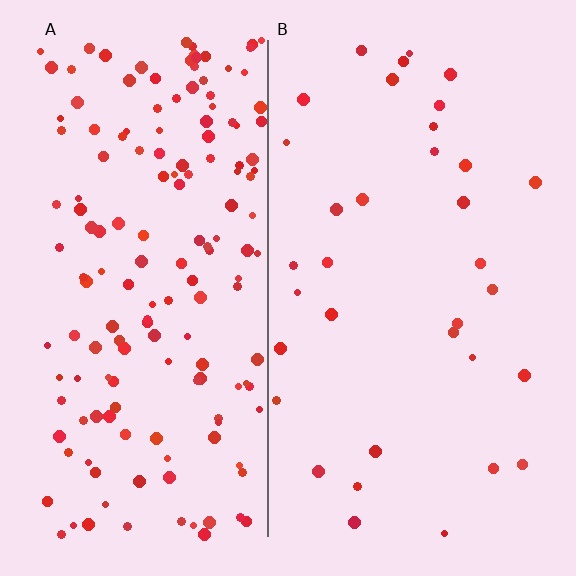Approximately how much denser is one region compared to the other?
Approximately 4.7× — region A over region B.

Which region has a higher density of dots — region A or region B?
A (the left).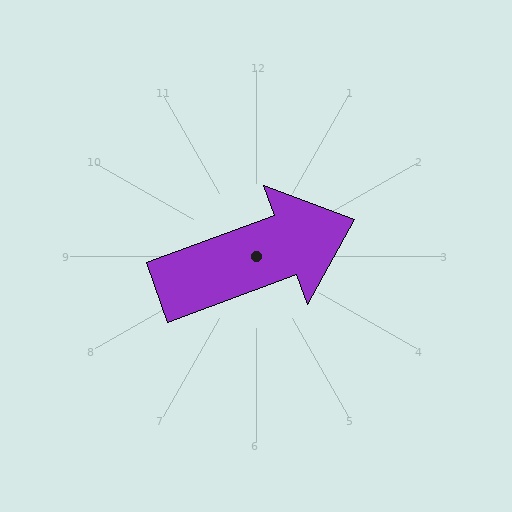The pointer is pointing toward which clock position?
Roughly 2 o'clock.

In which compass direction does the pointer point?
East.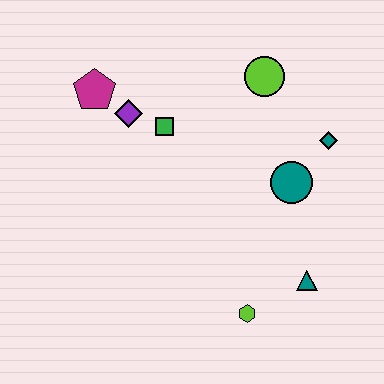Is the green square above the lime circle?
No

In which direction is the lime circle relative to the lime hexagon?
The lime circle is above the lime hexagon.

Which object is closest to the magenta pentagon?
The purple diamond is closest to the magenta pentagon.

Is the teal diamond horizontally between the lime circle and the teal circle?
No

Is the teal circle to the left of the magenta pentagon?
No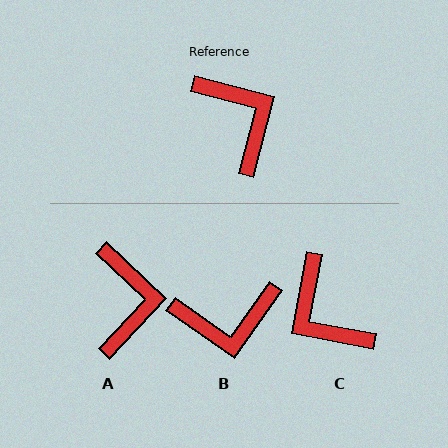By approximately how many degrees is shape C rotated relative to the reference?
Approximately 176 degrees clockwise.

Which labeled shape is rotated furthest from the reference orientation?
C, about 176 degrees away.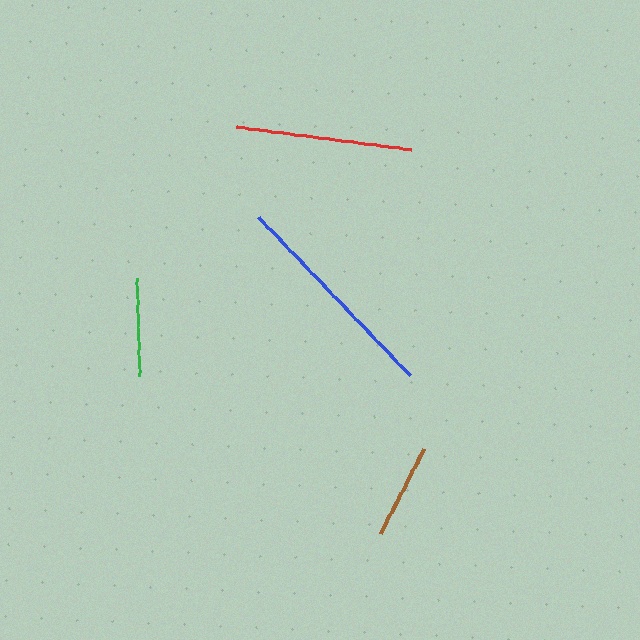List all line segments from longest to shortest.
From longest to shortest: blue, red, green, brown.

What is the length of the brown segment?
The brown segment is approximately 96 pixels long.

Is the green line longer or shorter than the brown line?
The green line is longer than the brown line.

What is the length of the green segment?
The green segment is approximately 98 pixels long.